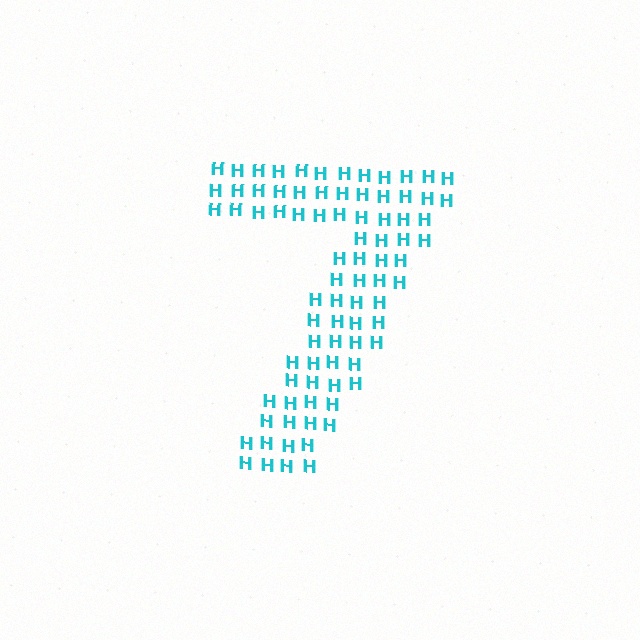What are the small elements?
The small elements are letter H's.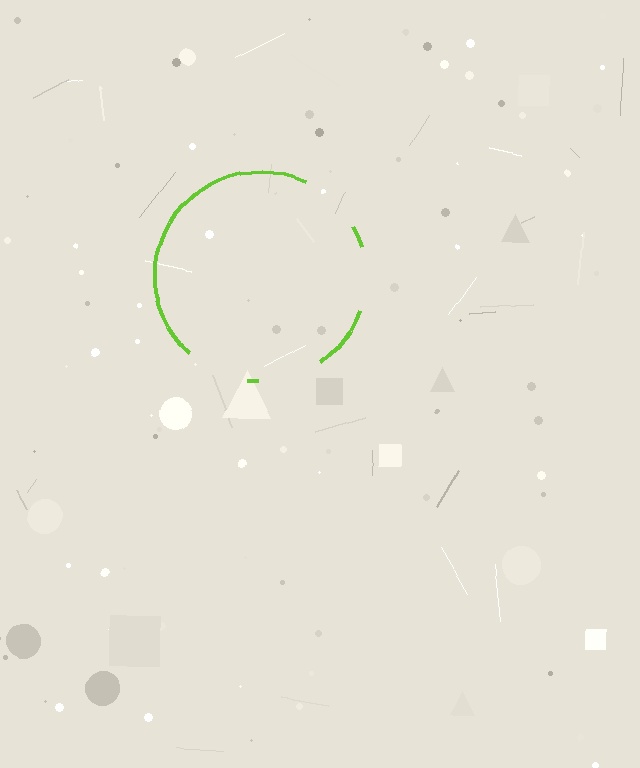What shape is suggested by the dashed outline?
The dashed outline suggests a circle.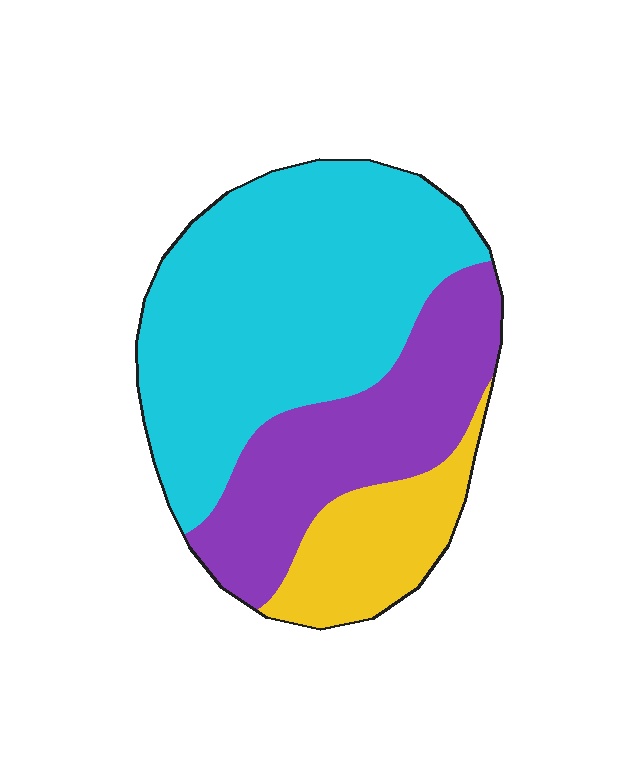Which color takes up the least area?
Yellow, at roughly 15%.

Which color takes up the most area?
Cyan, at roughly 55%.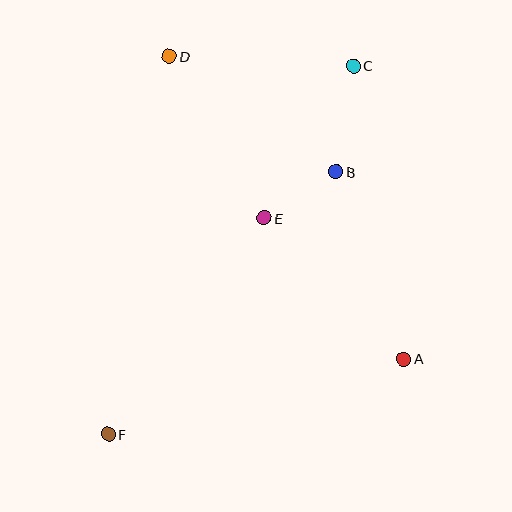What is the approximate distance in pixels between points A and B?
The distance between A and B is approximately 199 pixels.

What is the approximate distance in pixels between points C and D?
The distance between C and D is approximately 185 pixels.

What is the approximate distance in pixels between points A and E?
The distance between A and E is approximately 199 pixels.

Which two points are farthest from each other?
Points C and F are farthest from each other.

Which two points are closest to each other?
Points B and E are closest to each other.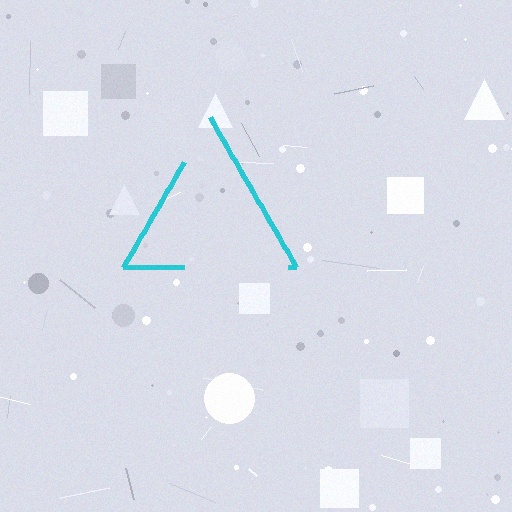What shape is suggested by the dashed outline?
The dashed outline suggests a triangle.